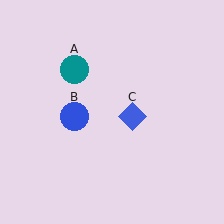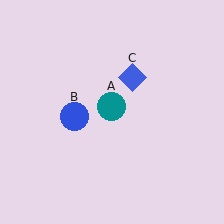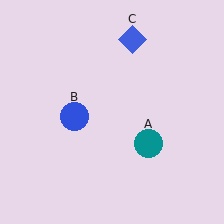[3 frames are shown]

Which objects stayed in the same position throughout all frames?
Blue circle (object B) remained stationary.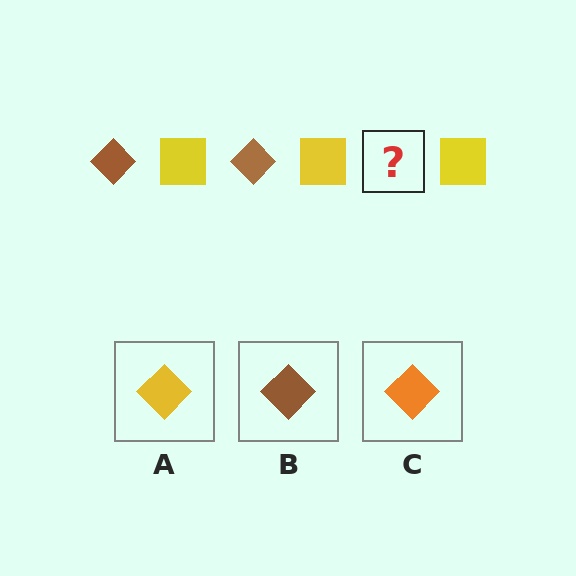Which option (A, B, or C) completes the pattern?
B.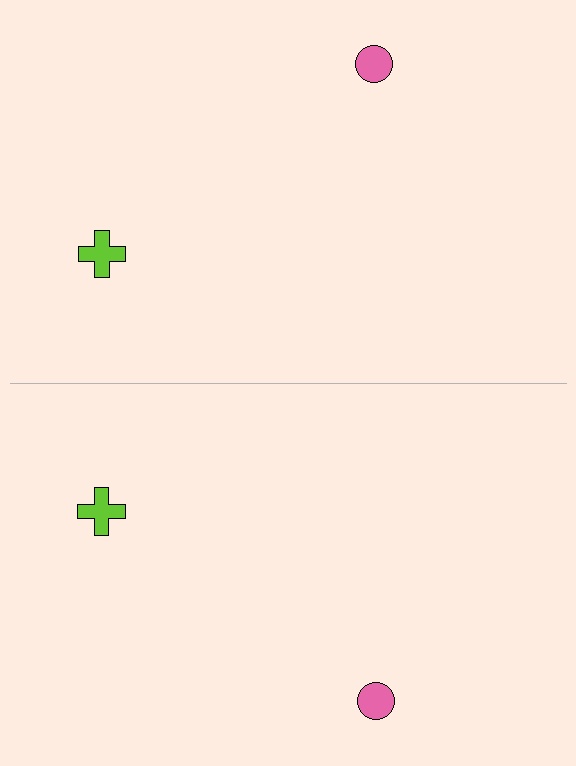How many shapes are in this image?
There are 4 shapes in this image.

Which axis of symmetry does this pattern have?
The pattern has a horizontal axis of symmetry running through the center of the image.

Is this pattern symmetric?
Yes, this pattern has bilateral (reflection) symmetry.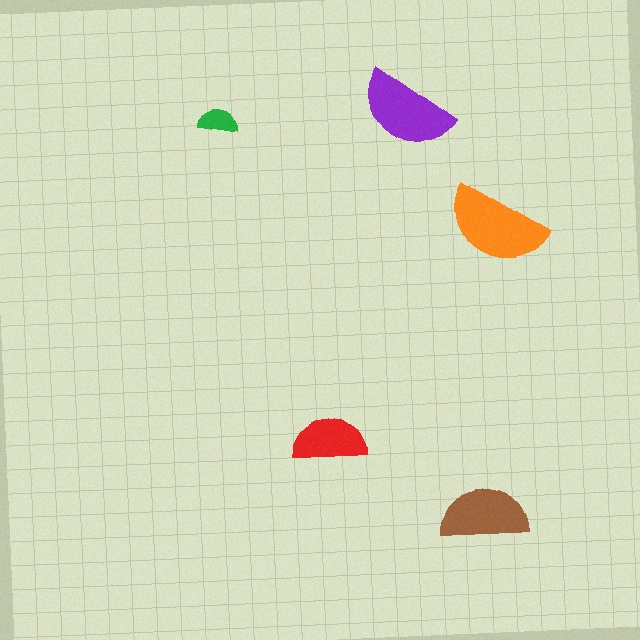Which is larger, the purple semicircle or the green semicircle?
The purple one.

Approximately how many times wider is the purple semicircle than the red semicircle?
About 1.5 times wider.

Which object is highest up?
The green semicircle is topmost.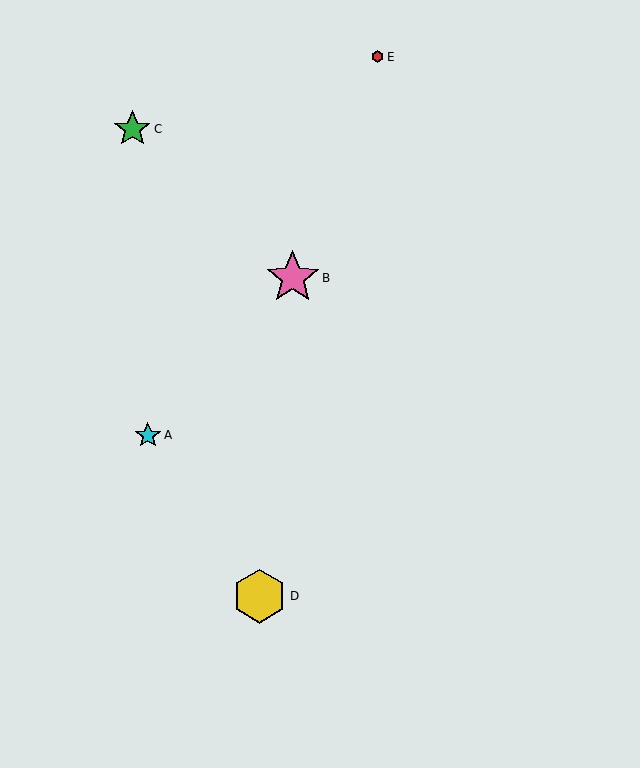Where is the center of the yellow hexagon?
The center of the yellow hexagon is at (259, 596).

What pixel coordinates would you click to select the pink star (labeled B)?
Click at (293, 278) to select the pink star B.